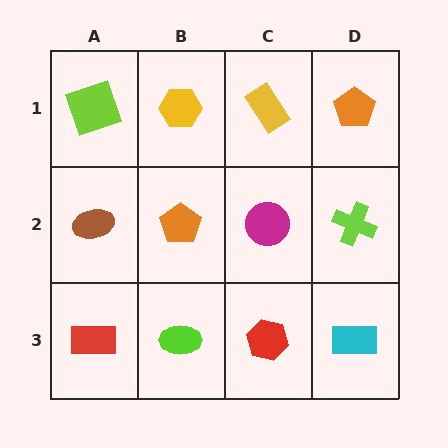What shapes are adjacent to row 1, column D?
A lime cross (row 2, column D), a yellow rectangle (row 1, column C).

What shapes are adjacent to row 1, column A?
A brown ellipse (row 2, column A), a yellow hexagon (row 1, column B).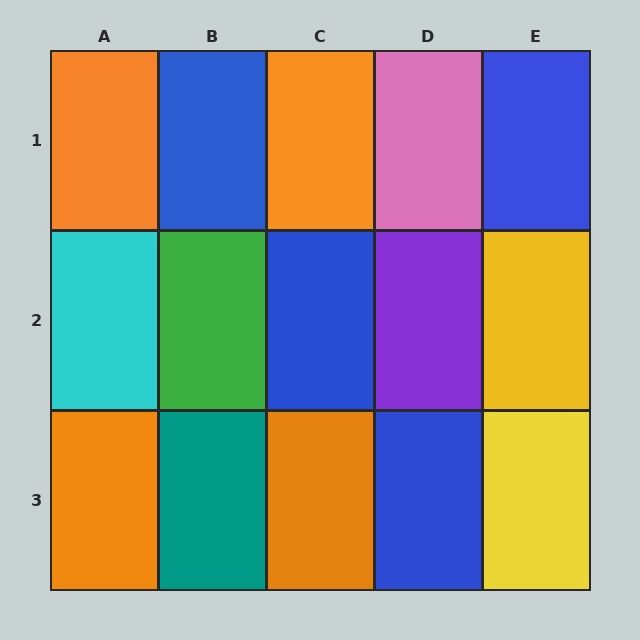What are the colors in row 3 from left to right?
Orange, teal, orange, blue, yellow.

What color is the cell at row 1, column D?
Pink.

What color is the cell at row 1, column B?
Blue.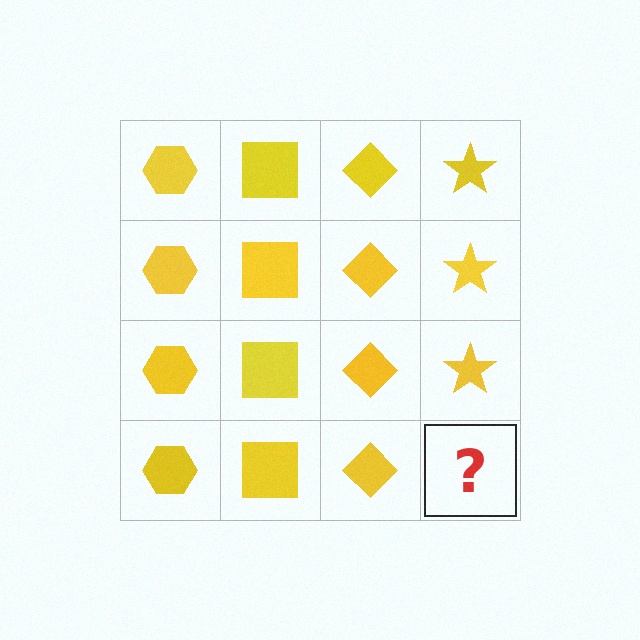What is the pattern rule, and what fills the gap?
The rule is that each column has a consistent shape. The gap should be filled with a yellow star.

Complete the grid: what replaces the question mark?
The question mark should be replaced with a yellow star.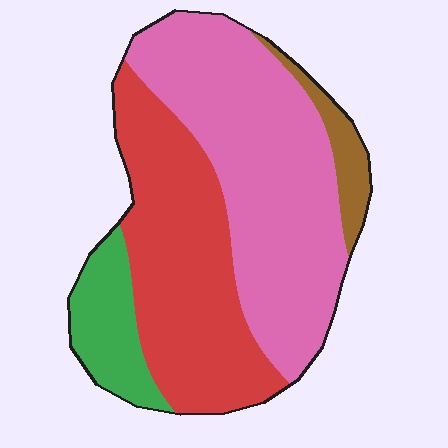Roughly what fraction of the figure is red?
Red covers about 35% of the figure.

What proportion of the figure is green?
Green takes up about one tenth (1/10) of the figure.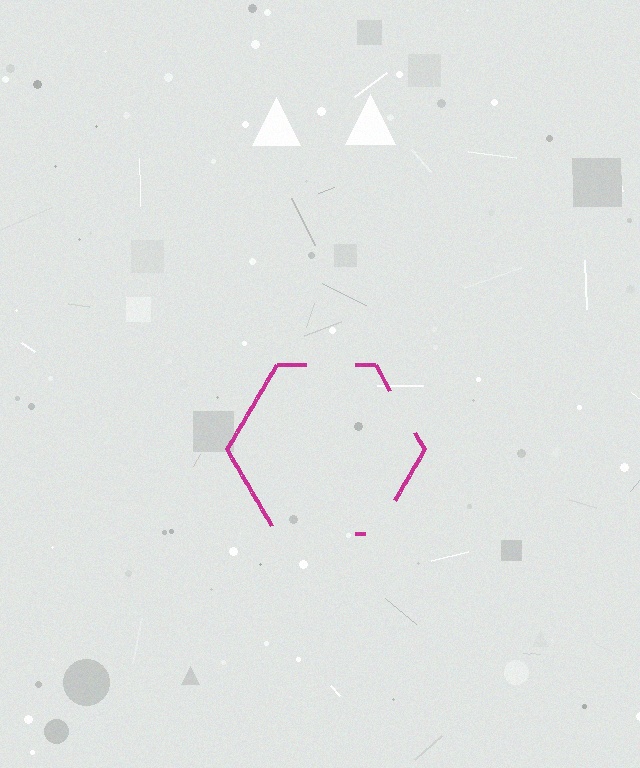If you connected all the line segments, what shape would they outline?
They would outline a hexagon.